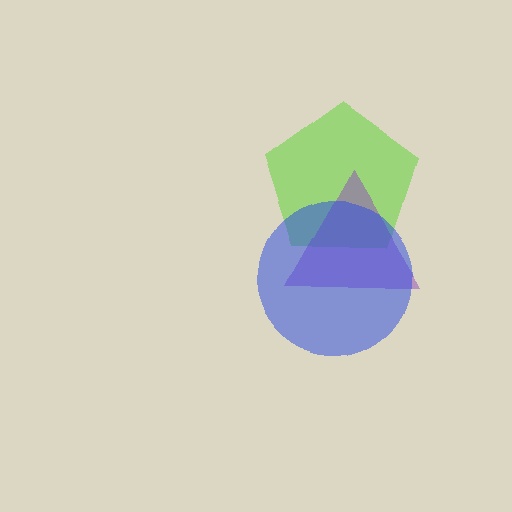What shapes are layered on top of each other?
The layered shapes are: a lime pentagon, a purple triangle, a blue circle.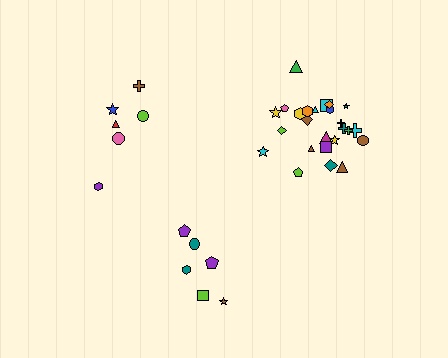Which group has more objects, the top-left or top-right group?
The top-right group.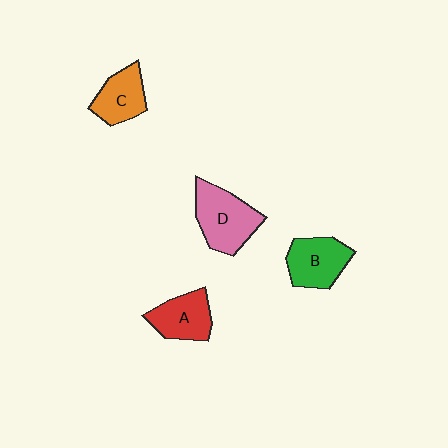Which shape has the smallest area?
Shape C (orange).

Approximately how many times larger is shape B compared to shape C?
Approximately 1.2 times.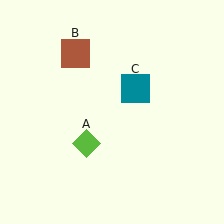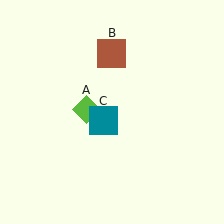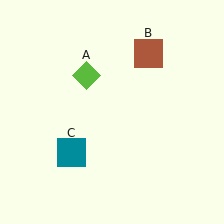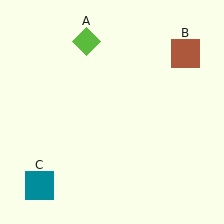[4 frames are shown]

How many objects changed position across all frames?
3 objects changed position: lime diamond (object A), brown square (object B), teal square (object C).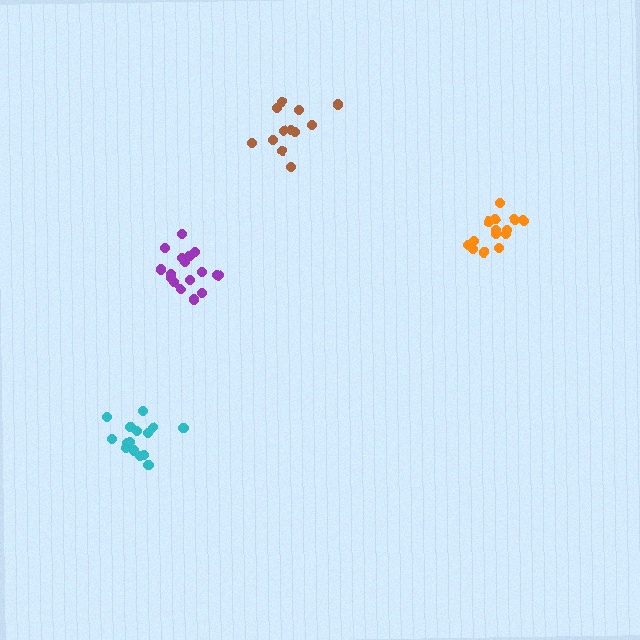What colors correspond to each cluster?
The clusters are colored: brown, purple, orange, cyan.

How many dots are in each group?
Group 1: 12 dots, Group 2: 17 dots, Group 3: 14 dots, Group 4: 15 dots (58 total).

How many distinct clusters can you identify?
There are 4 distinct clusters.